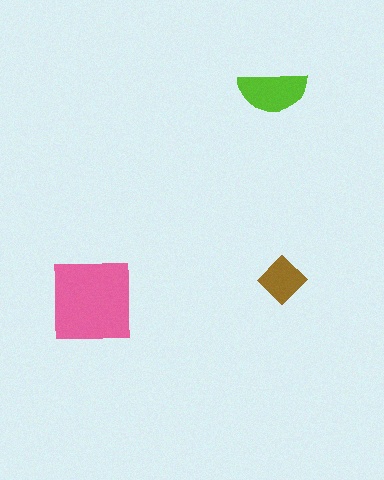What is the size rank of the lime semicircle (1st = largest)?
2nd.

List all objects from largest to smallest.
The pink square, the lime semicircle, the brown diamond.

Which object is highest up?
The lime semicircle is topmost.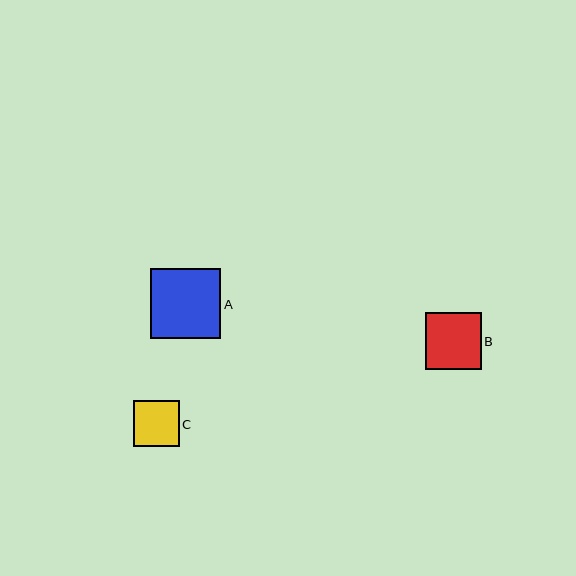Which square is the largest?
Square A is the largest with a size of approximately 70 pixels.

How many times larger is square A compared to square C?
Square A is approximately 1.5 times the size of square C.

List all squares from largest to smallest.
From largest to smallest: A, B, C.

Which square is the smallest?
Square C is the smallest with a size of approximately 46 pixels.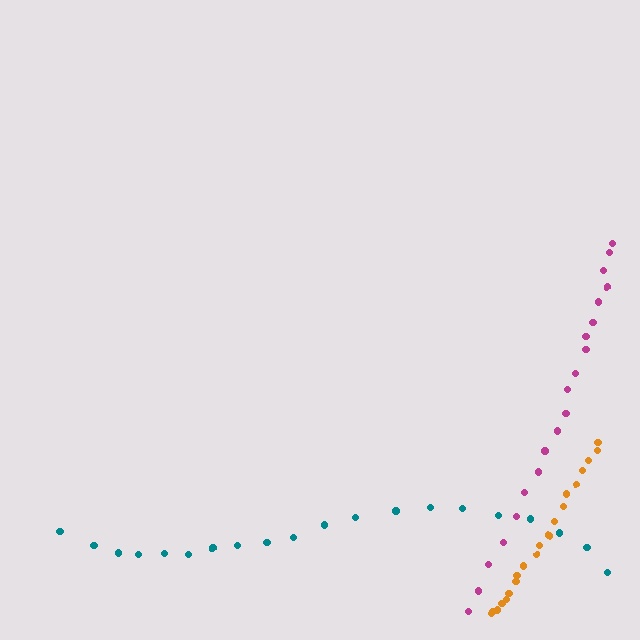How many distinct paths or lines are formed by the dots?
There are 3 distinct paths.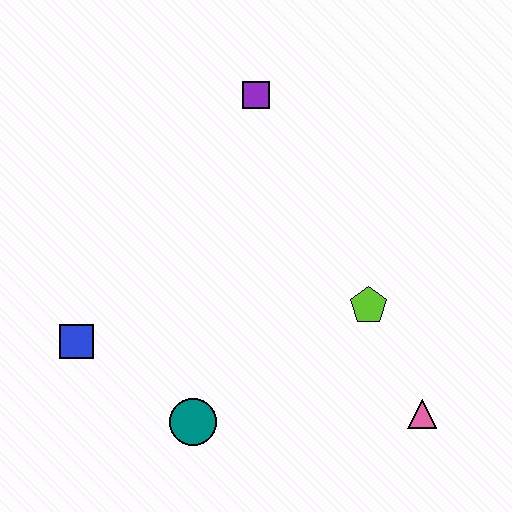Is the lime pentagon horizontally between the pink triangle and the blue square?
Yes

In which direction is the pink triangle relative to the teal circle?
The pink triangle is to the right of the teal circle.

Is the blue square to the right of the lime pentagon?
No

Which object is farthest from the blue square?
The pink triangle is farthest from the blue square.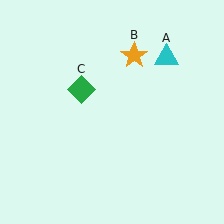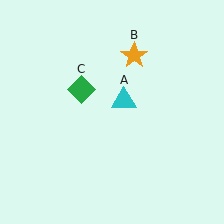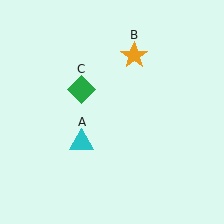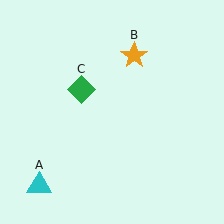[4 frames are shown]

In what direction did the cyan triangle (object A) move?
The cyan triangle (object A) moved down and to the left.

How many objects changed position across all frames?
1 object changed position: cyan triangle (object A).